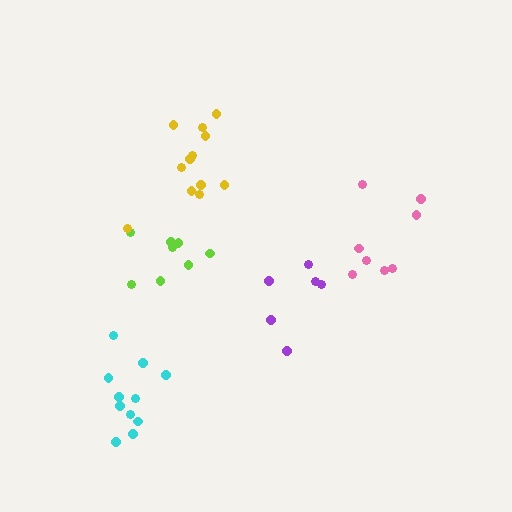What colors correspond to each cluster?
The clusters are colored: pink, lime, cyan, yellow, purple.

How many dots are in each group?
Group 1: 8 dots, Group 2: 8 dots, Group 3: 11 dots, Group 4: 12 dots, Group 5: 6 dots (45 total).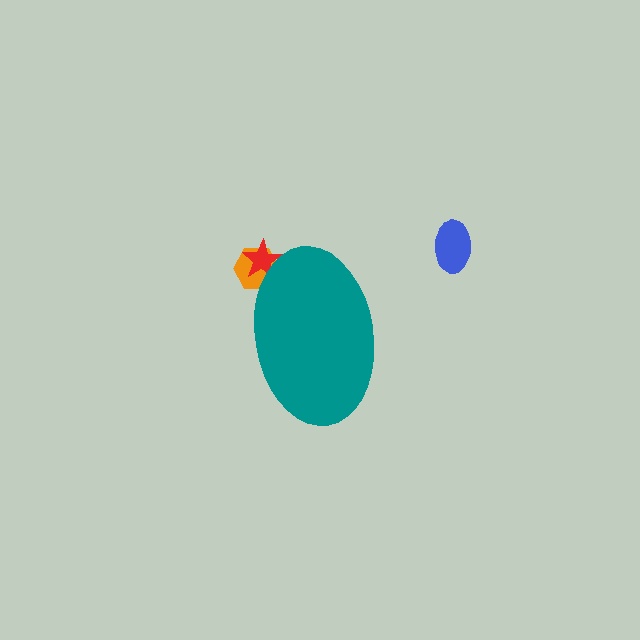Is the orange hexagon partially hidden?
Yes, the orange hexagon is partially hidden behind the teal ellipse.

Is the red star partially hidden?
Yes, the red star is partially hidden behind the teal ellipse.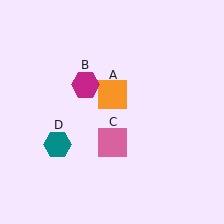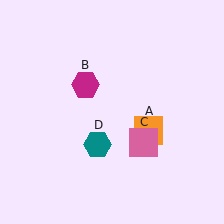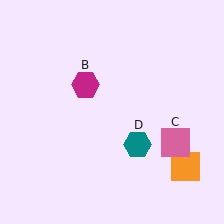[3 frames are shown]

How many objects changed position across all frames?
3 objects changed position: orange square (object A), pink square (object C), teal hexagon (object D).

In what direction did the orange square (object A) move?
The orange square (object A) moved down and to the right.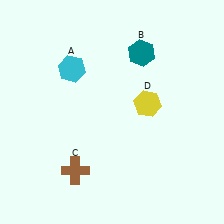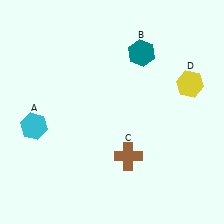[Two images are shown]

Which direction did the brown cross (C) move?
The brown cross (C) moved right.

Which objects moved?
The objects that moved are: the cyan hexagon (A), the brown cross (C), the yellow hexagon (D).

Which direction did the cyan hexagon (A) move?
The cyan hexagon (A) moved down.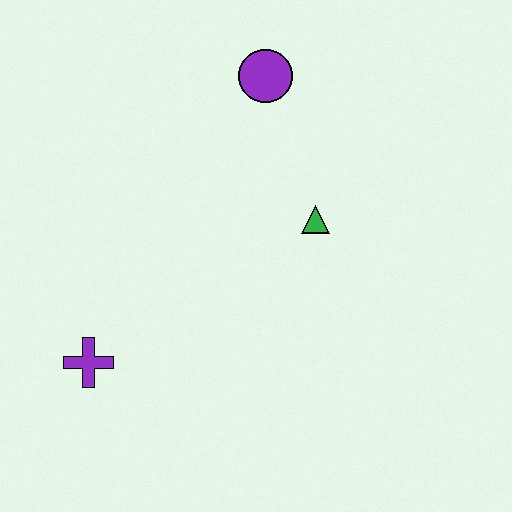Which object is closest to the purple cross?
The green triangle is closest to the purple cross.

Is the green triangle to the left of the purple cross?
No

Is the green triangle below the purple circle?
Yes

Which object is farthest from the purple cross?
The purple circle is farthest from the purple cross.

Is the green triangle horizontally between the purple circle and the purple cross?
No